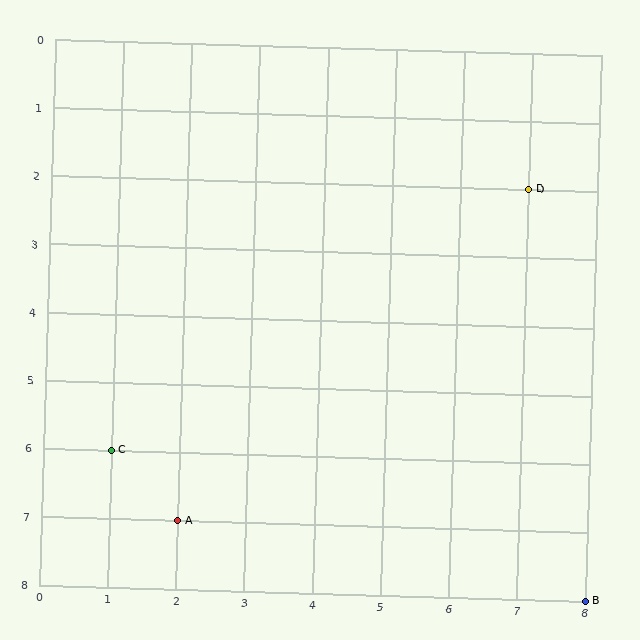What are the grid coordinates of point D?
Point D is at grid coordinates (7, 2).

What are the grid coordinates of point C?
Point C is at grid coordinates (1, 6).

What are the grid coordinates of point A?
Point A is at grid coordinates (2, 7).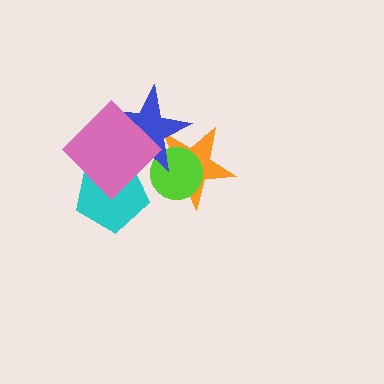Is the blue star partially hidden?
Yes, it is partially covered by another shape.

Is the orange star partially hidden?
Yes, it is partially covered by another shape.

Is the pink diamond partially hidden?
No, no other shape covers it.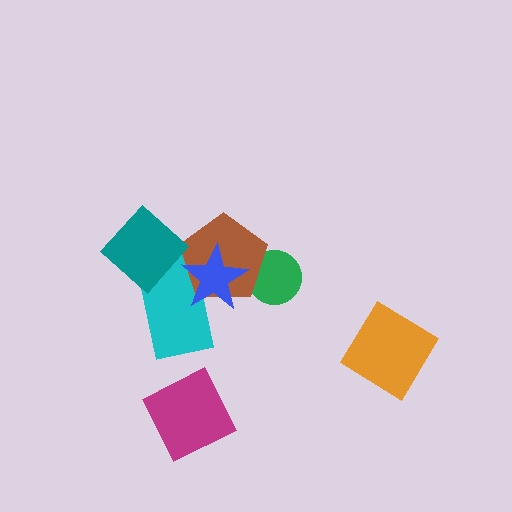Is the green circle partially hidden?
Yes, it is partially covered by another shape.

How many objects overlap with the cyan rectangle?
3 objects overlap with the cyan rectangle.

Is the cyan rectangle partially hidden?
Yes, it is partially covered by another shape.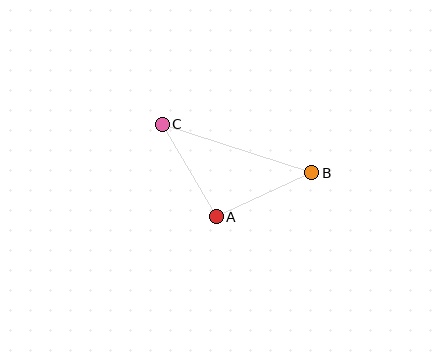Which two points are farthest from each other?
Points B and C are farthest from each other.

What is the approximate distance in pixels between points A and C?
The distance between A and C is approximately 107 pixels.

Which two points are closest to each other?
Points A and B are closest to each other.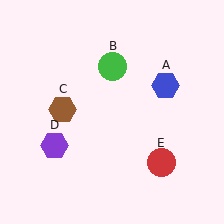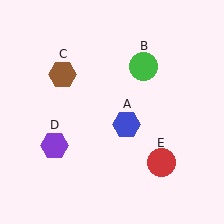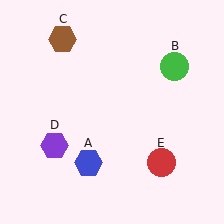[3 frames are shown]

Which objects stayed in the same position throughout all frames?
Purple hexagon (object D) and red circle (object E) remained stationary.